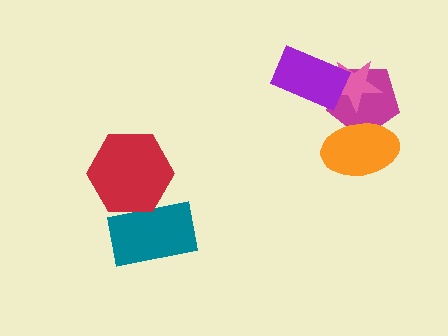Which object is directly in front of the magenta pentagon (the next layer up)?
The orange ellipse is directly in front of the magenta pentagon.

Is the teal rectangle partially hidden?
Yes, it is partially covered by another shape.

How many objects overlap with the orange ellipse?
1 object overlaps with the orange ellipse.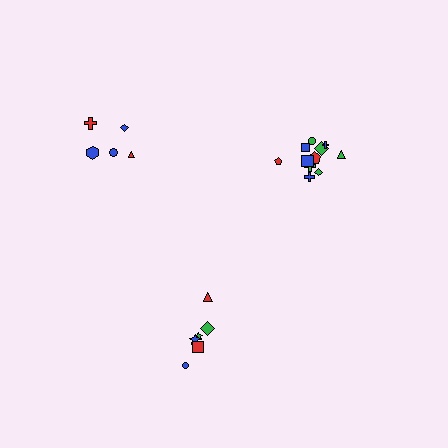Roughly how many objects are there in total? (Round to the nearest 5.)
Roughly 25 objects in total.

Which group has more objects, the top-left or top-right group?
The top-right group.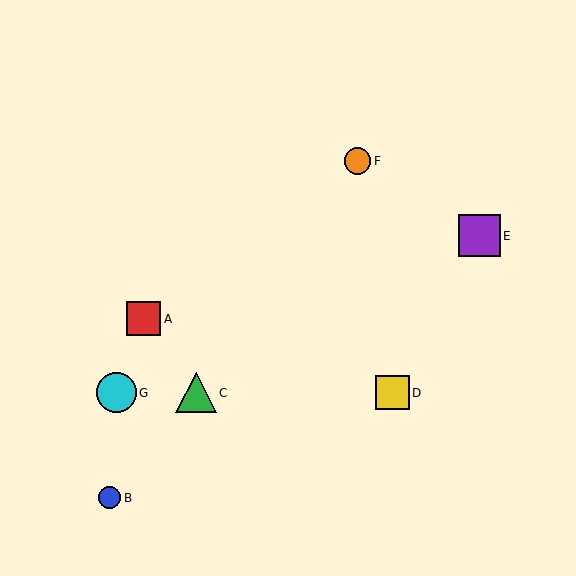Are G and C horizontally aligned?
Yes, both are at y≈393.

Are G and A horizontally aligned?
No, G is at y≈393 and A is at y≈319.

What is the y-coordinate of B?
Object B is at y≈498.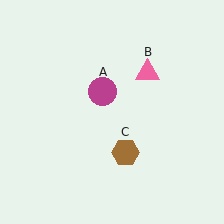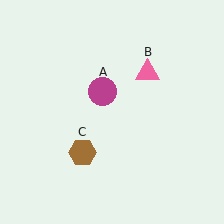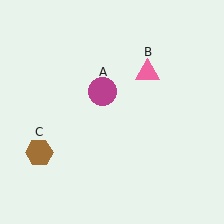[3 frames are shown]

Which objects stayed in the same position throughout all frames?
Magenta circle (object A) and pink triangle (object B) remained stationary.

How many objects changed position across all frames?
1 object changed position: brown hexagon (object C).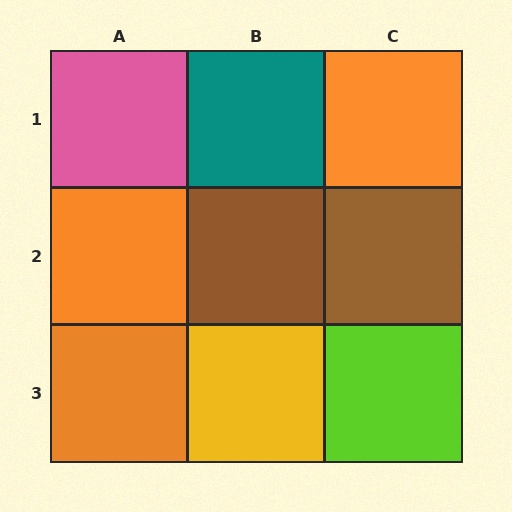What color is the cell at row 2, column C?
Brown.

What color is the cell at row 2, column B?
Brown.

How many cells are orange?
3 cells are orange.